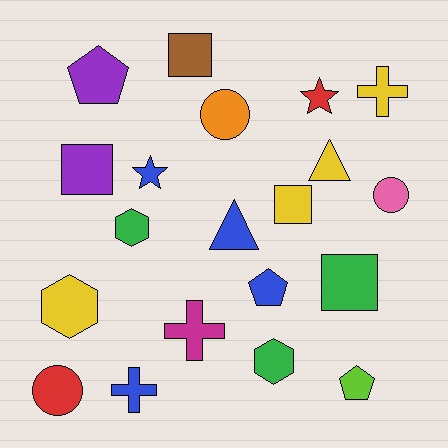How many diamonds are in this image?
There are no diamonds.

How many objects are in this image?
There are 20 objects.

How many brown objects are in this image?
There is 1 brown object.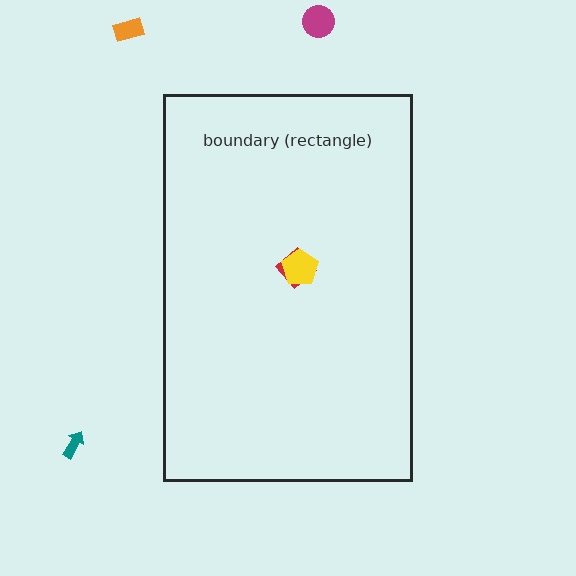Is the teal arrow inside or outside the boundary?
Outside.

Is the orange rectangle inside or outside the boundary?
Outside.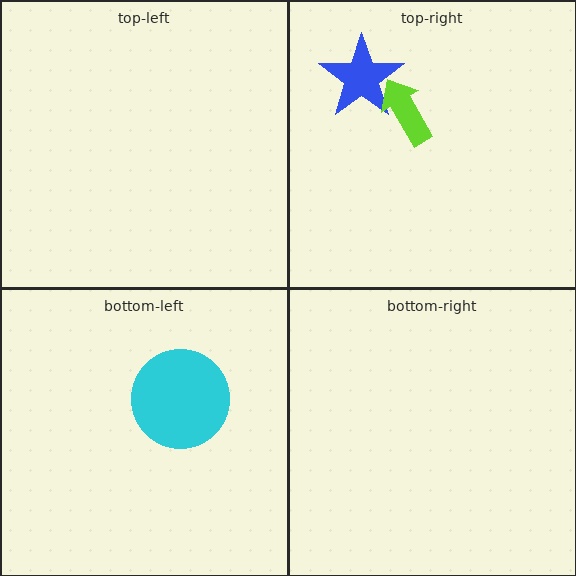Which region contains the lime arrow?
The top-right region.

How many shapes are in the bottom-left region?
1.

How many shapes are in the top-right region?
2.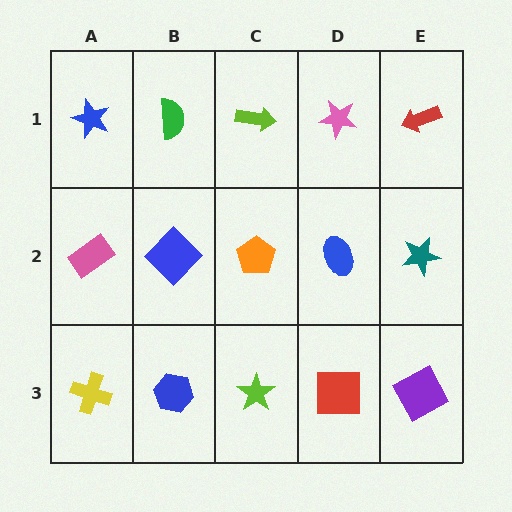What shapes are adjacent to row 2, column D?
A pink star (row 1, column D), a red square (row 3, column D), an orange pentagon (row 2, column C), a teal star (row 2, column E).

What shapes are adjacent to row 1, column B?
A blue diamond (row 2, column B), a blue star (row 1, column A), a lime arrow (row 1, column C).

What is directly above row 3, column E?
A teal star.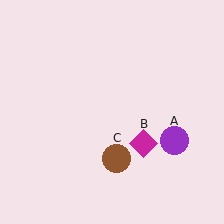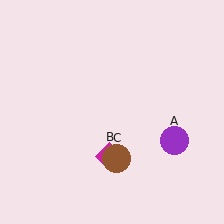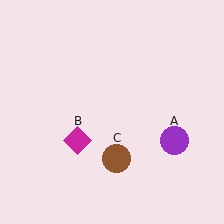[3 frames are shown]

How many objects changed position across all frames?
1 object changed position: magenta diamond (object B).